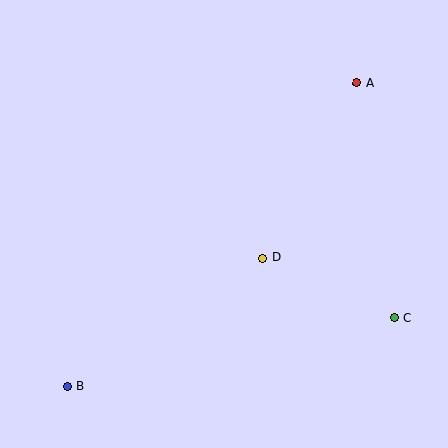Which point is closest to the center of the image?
Point D at (263, 258) is closest to the center.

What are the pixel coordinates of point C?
Point C is at (394, 318).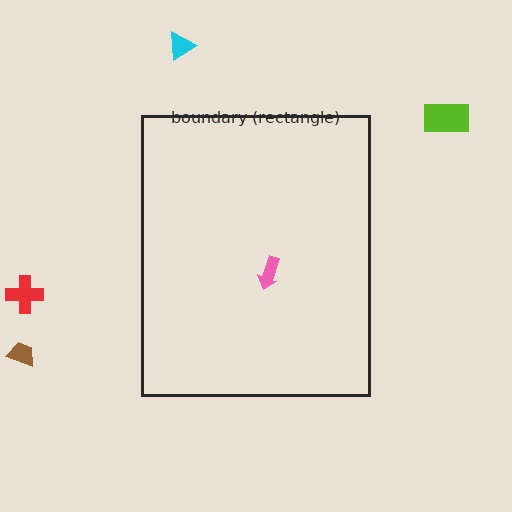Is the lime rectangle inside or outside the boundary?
Outside.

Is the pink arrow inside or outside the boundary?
Inside.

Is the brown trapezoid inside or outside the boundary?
Outside.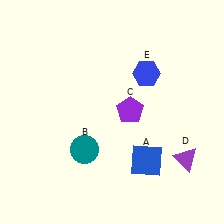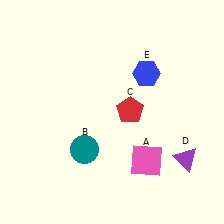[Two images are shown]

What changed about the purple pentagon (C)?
In Image 1, C is purple. In Image 2, it changed to red.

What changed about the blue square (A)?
In Image 1, A is blue. In Image 2, it changed to pink.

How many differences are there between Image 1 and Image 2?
There are 2 differences between the two images.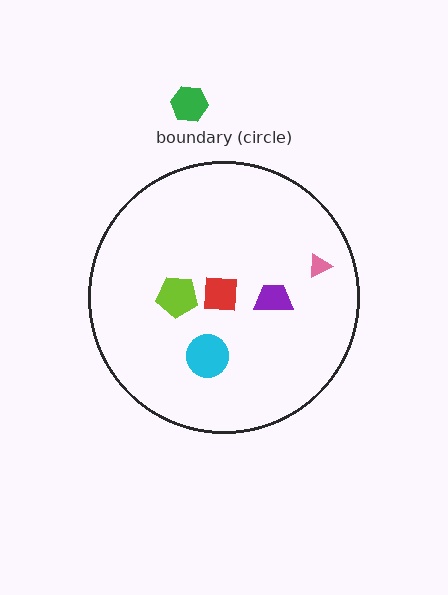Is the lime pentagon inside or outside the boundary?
Inside.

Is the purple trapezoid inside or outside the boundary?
Inside.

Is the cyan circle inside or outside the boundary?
Inside.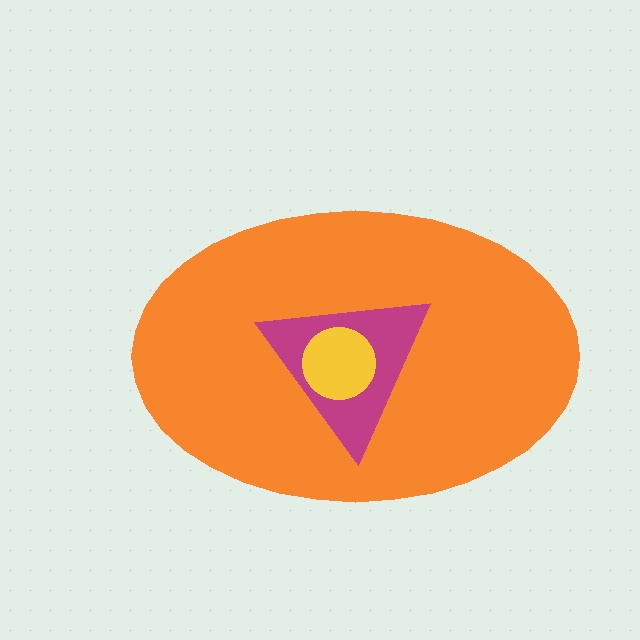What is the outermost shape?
The orange ellipse.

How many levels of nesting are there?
3.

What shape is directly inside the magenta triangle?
The yellow circle.